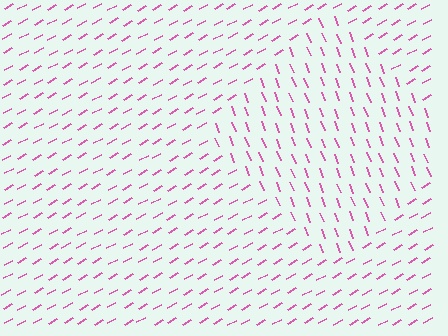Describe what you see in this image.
The image is filled with small pink line segments. A diamond region in the image has lines oriented differently from the surrounding lines, creating a visible texture boundary.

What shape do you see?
I see a diamond.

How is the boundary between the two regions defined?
The boundary is defined purely by a change in line orientation (approximately 82 degrees difference). All lines are the same color and thickness.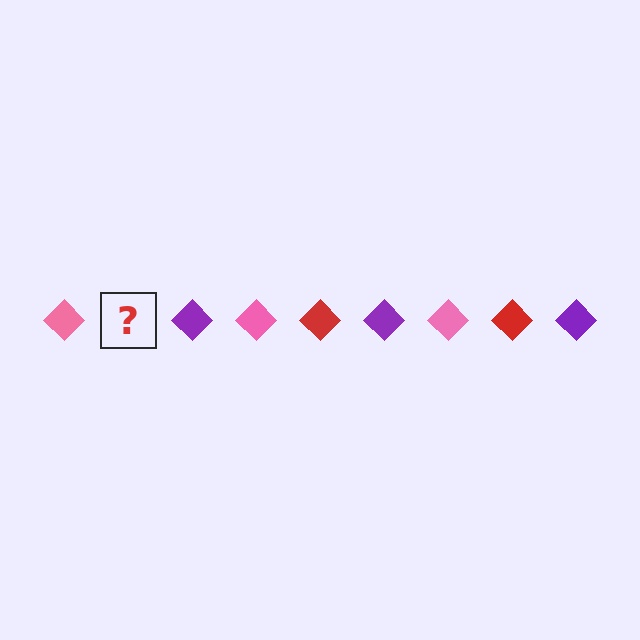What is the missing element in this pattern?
The missing element is a red diamond.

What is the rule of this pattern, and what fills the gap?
The rule is that the pattern cycles through pink, red, purple diamonds. The gap should be filled with a red diamond.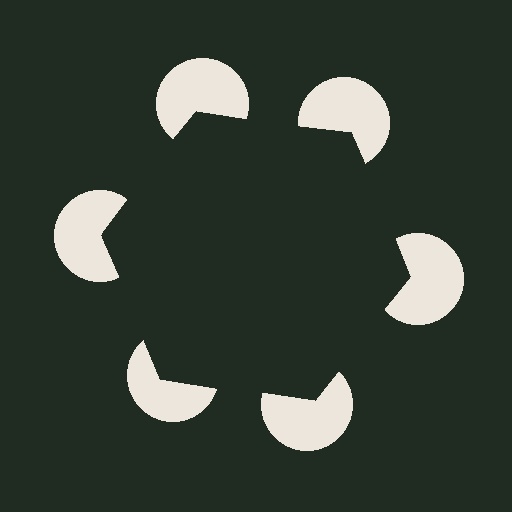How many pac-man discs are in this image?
There are 6 — one at each vertex of the illusory hexagon.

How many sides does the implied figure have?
6 sides.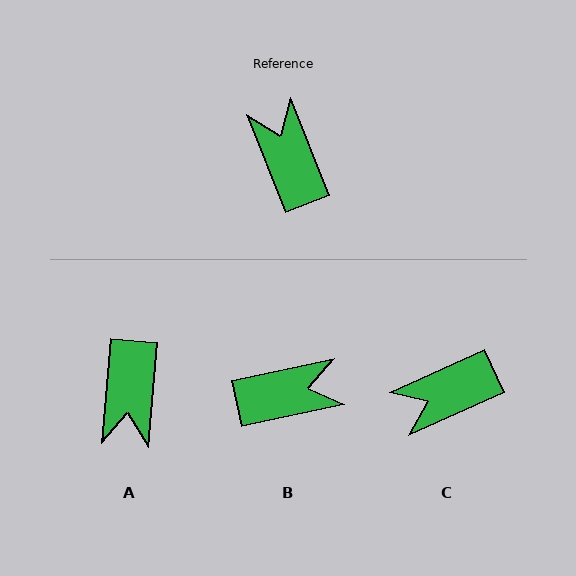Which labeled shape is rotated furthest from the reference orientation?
A, about 154 degrees away.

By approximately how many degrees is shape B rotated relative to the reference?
Approximately 99 degrees clockwise.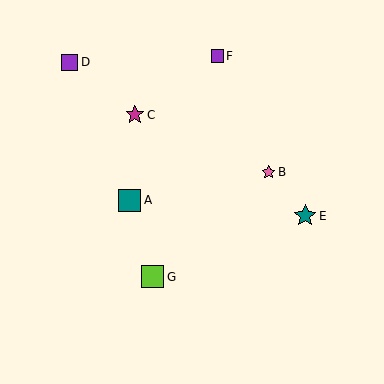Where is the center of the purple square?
The center of the purple square is at (70, 62).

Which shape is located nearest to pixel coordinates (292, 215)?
The teal star (labeled E) at (305, 216) is nearest to that location.